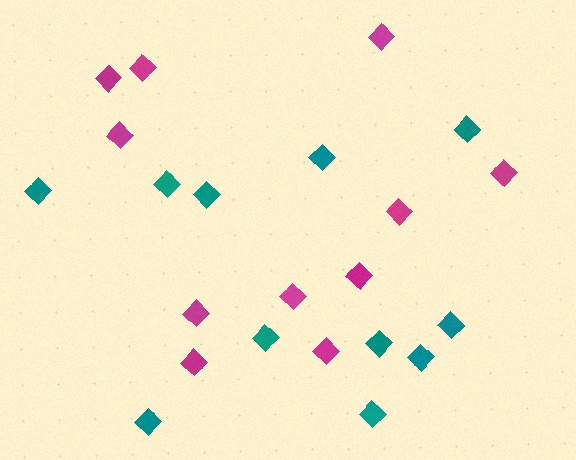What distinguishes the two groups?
There are 2 groups: one group of magenta diamonds (11) and one group of teal diamonds (11).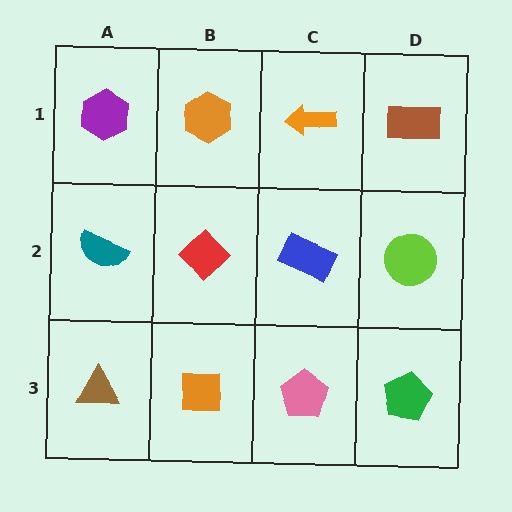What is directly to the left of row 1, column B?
A purple hexagon.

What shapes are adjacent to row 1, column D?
A lime circle (row 2, column D), an orange arrow (row 1, column C).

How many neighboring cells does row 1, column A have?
2.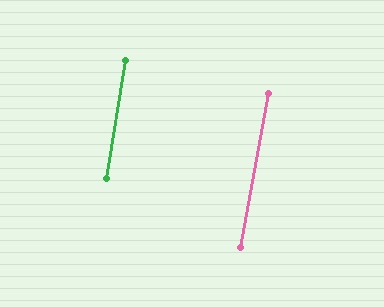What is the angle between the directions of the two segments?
Approximately 1 degree.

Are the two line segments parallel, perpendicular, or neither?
Parallel — their directions differ by only 0.9°.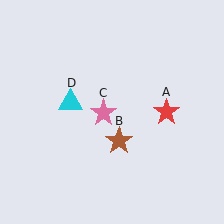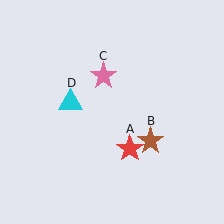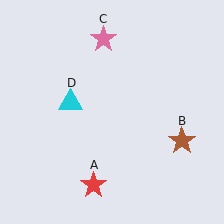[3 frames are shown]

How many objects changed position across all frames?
3 objects changed position: red star (object A), brown star (object B), pink star (object C).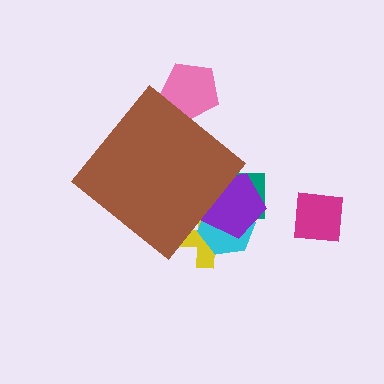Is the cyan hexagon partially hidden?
Yes, the cyan hexagon is partially hidden behind the brown diamond.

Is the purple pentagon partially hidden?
Yes, the purple pentagon is partially hidden behind the brown diamond.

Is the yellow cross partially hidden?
Yes, the yellow cross is partially hidden behind the brown diamond.